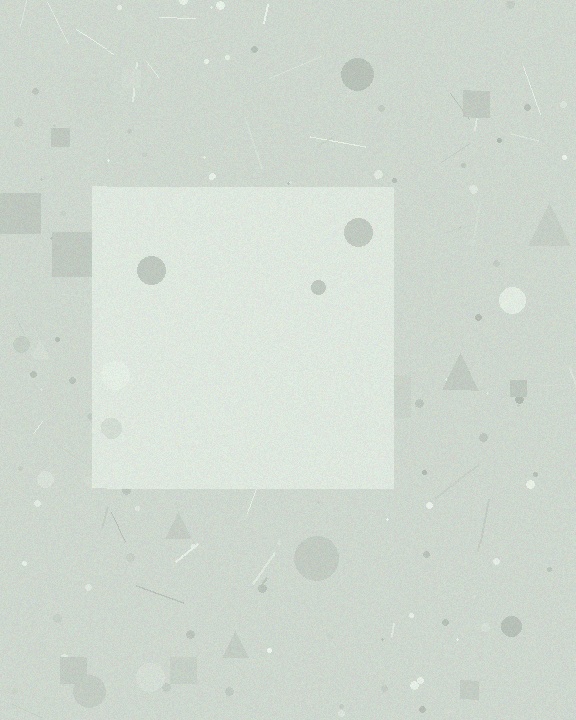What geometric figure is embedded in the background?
A square is embedded in the background.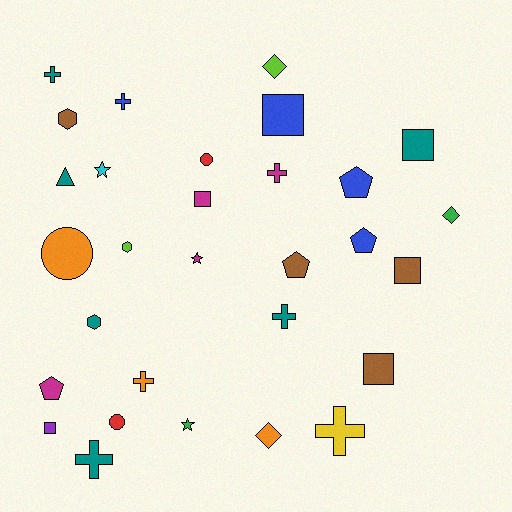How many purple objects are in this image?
There is 1 purple object.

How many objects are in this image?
There are 30 objects.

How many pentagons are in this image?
There are 4 pentagons.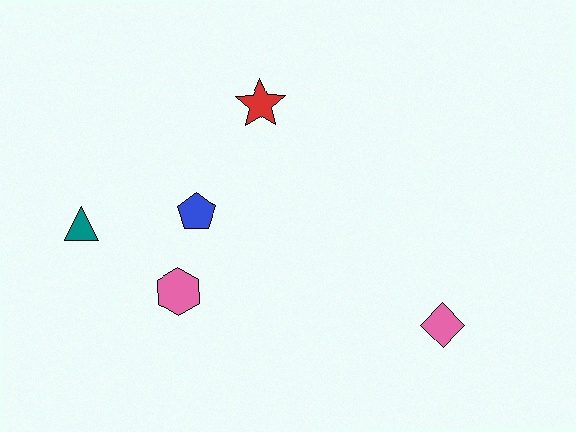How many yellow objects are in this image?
There are no yellow objects.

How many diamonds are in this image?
There is 1 diamond.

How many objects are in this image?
There are 5 objects.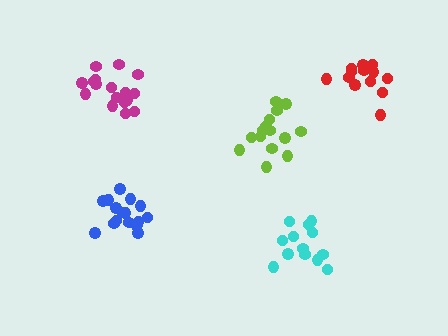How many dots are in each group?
Group 1: 17 dots, Group 2: 13 dots, Group 3: 17 dots, Group 4: 15 dots, Group 5: 13 dots (75 total).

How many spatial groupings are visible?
There are 5 spatial groupings.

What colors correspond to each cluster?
The clusters are colored: blue, red, magenta, lime, cyan.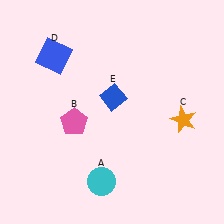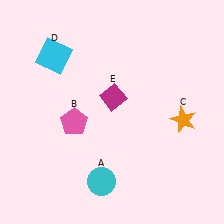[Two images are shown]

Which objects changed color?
D changed from blue to cyan. E changed from blue to magenta.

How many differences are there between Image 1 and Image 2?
There are 2 differences between the two images.